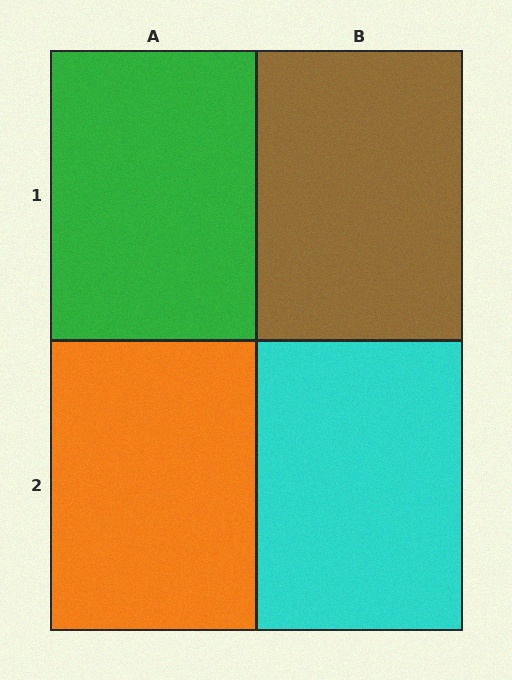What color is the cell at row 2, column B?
Cyan.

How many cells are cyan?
1 cell is cyan.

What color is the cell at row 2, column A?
Orange.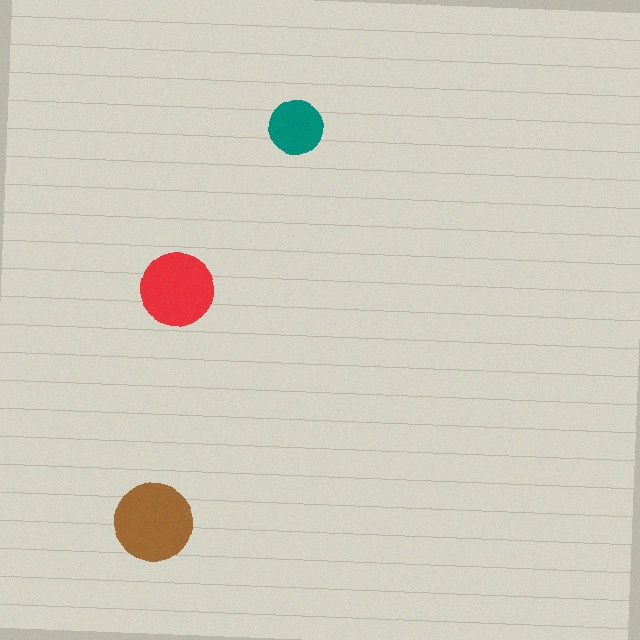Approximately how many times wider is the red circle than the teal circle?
About 1.5 times wider.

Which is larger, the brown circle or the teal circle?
The brown one.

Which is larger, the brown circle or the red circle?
The brown one.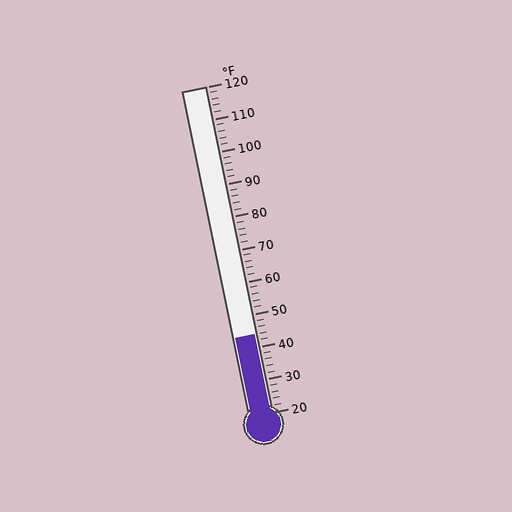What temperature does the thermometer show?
The thermometer shows approximately 44°F.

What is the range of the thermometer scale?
The thermometer scale ranges from 20°F to 120°F.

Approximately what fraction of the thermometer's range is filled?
The thermometer is filled to approximately 25% of its range.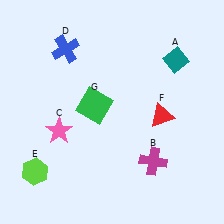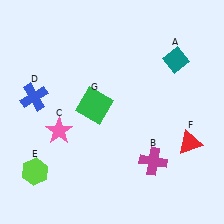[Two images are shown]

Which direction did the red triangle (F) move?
The red triangle (F) moved right.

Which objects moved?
The objects that moved are: the blue cross (D), the red triangle (F).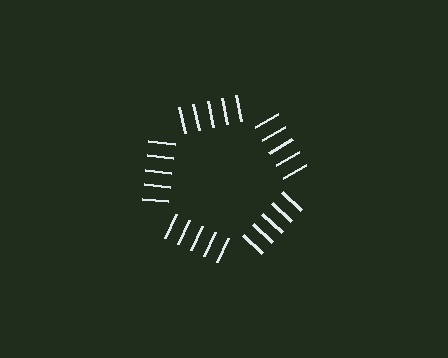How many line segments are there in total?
25 — 5 along each of the 5 edges.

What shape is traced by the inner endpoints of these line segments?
An illusory pentagon — the line segments terminate on its edges but no continuous stroke is drawn.